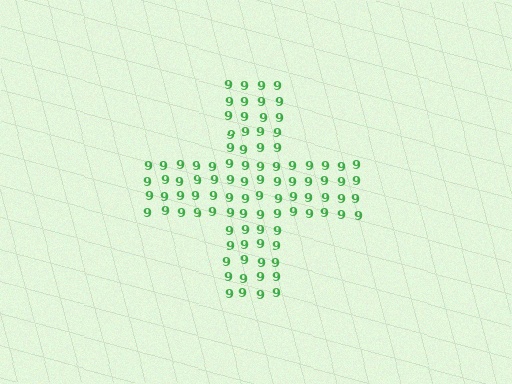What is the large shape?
The large shape is a cross.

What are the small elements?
The small elements are digit 9's.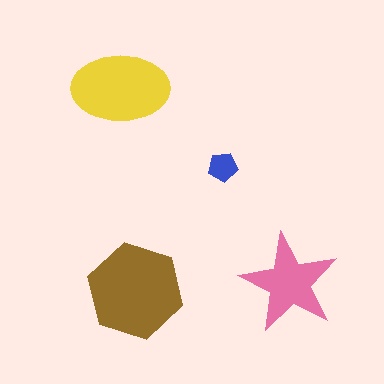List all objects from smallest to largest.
The blue pentagon, the pink star, the yellow ellipse, the brown hexagon.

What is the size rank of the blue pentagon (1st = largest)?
4th.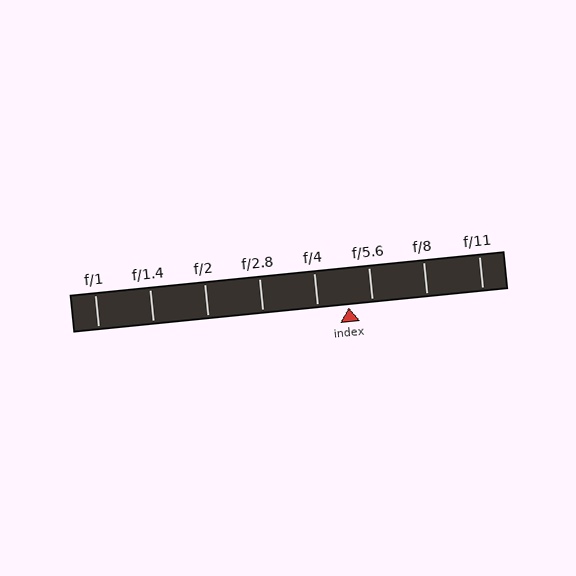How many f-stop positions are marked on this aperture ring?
There are 8 f-stop positions marked.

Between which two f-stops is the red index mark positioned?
The index mark is between f/4 and f/5.6.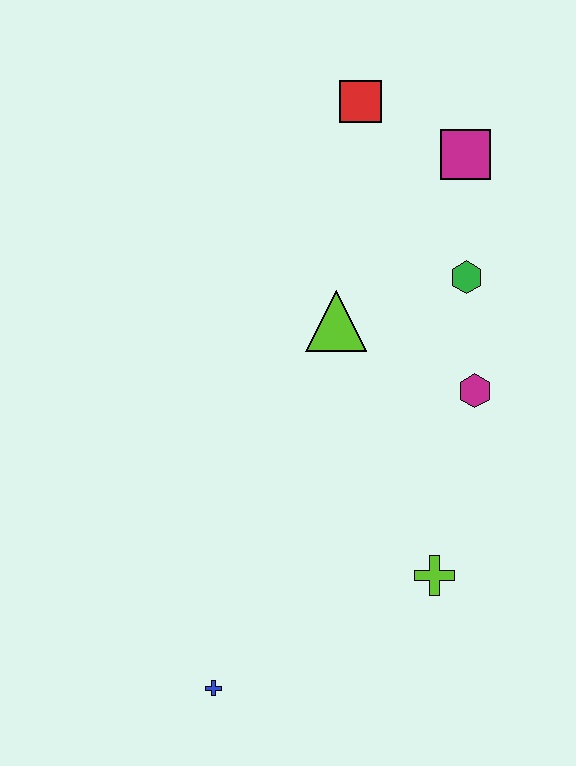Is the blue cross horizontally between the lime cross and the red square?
No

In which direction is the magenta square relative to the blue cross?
The magenta square is above the blue cross.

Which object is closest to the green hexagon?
The magenta hexagon is closest to the green hexagon.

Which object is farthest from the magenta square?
The blue cross is farthest from the magenta square.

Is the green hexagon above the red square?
No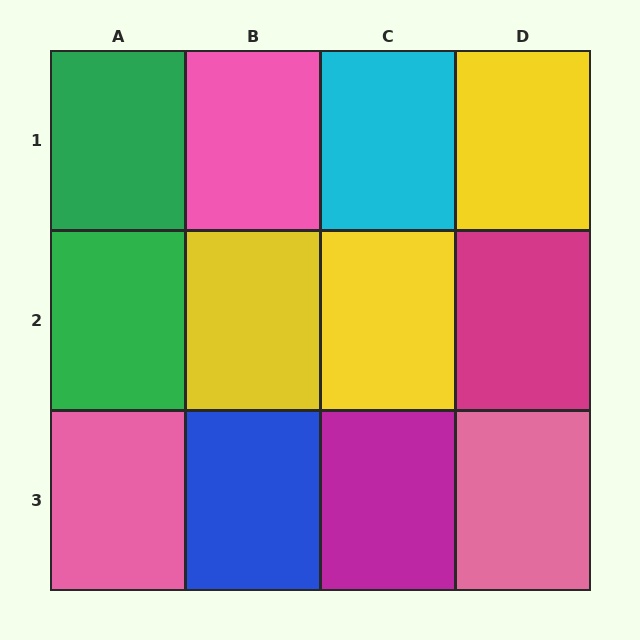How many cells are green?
2 cells are green.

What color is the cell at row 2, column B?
Yellow.